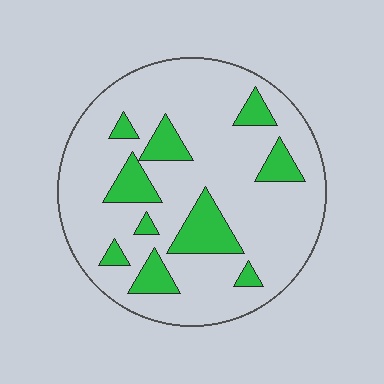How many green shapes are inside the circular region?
10.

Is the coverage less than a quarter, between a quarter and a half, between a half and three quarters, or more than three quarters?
Less than a quarter.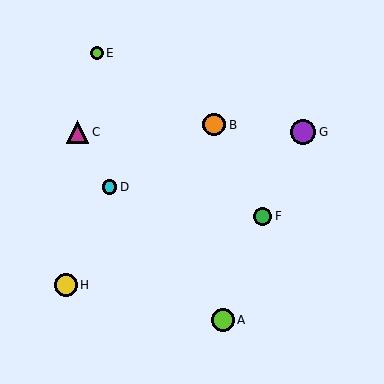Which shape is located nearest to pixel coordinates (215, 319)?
The lime circle (labeled A) at (223, 320) is nearest to that location.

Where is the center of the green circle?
The center of the green circle is at (263, 216).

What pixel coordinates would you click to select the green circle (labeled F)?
Click at (263, 216) to select the green circle F.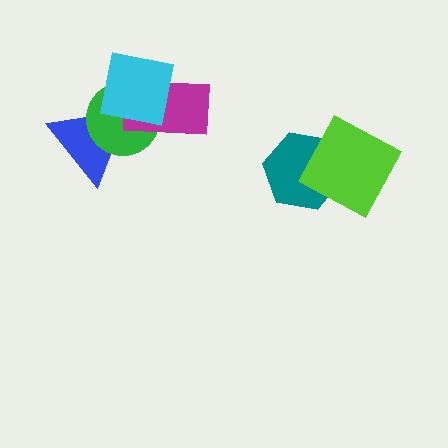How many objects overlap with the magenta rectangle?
2 objects overlap with the magenta rectangle.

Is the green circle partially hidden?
Yes, it is partially covered by another shape.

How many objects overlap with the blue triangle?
2 objects overlap with the blue triangle.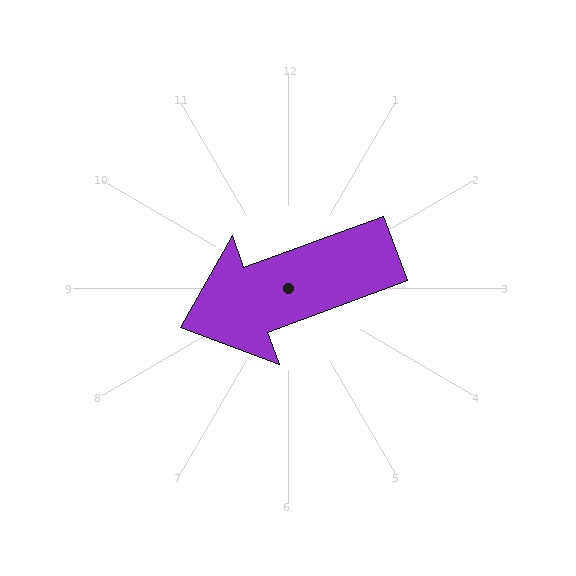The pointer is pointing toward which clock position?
Roughly 8 o'clock.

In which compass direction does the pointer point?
West.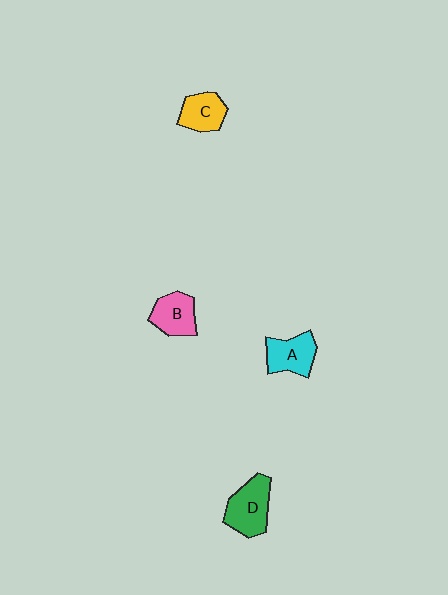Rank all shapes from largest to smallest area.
From largest to smallest: D (green), A (cyan), B (pink), C (yellow).